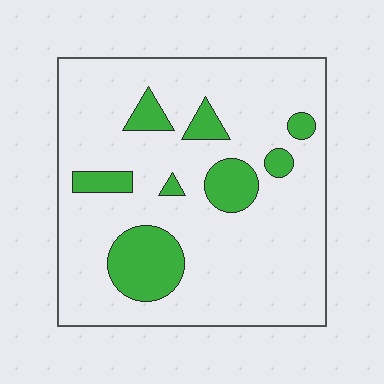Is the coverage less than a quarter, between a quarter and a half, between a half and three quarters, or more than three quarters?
Less than a quarter.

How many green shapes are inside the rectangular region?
8.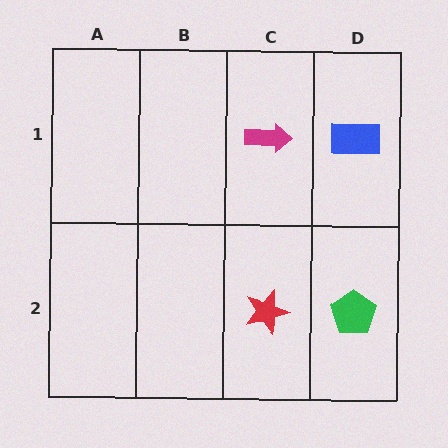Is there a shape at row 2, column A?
No, that cell is empty.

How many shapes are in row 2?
2 shapes.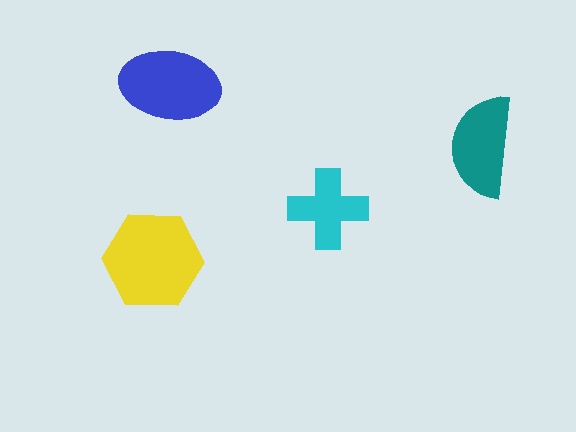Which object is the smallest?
The cyan cross.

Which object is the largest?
The yellow hexagon.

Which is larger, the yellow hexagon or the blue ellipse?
The yellow hexagon.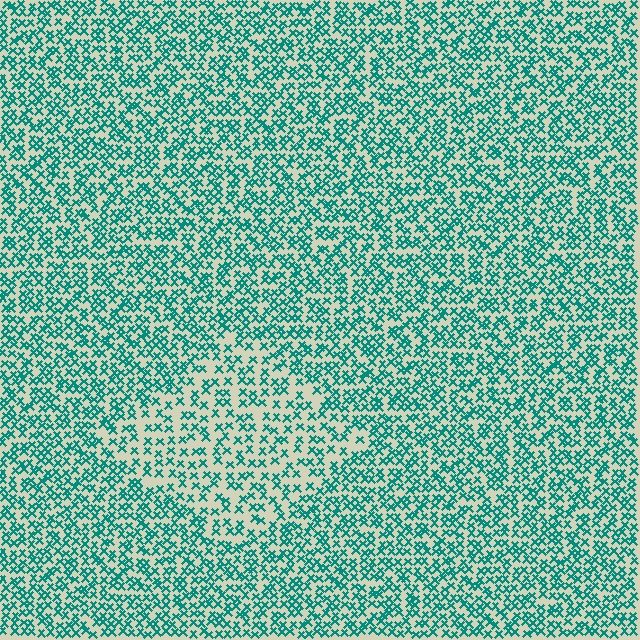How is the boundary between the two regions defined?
The boundary is defined by a change in element density (approximately 1.7x ratio). All elements are the same color, size, and shape.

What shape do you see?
I see a diamond.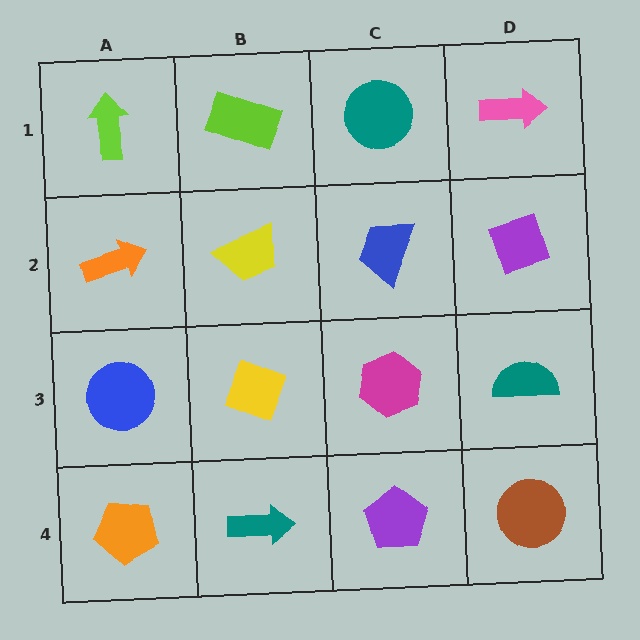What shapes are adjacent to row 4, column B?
A yellow diamond (row 3, column B), an orange pentagon (row 4, column A), a purple pentagon (row 4, column C).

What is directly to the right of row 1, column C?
A pink arrow.